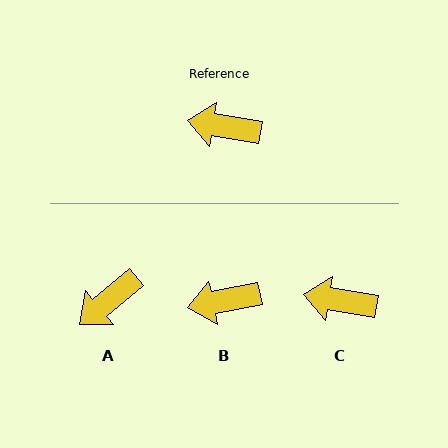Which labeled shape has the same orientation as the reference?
C.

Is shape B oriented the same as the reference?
No, it is off by about 20 degrees.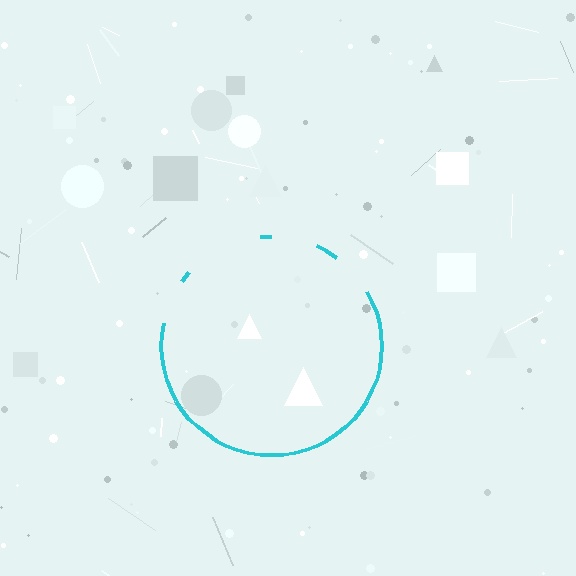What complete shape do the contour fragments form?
The contour fragments form a circle.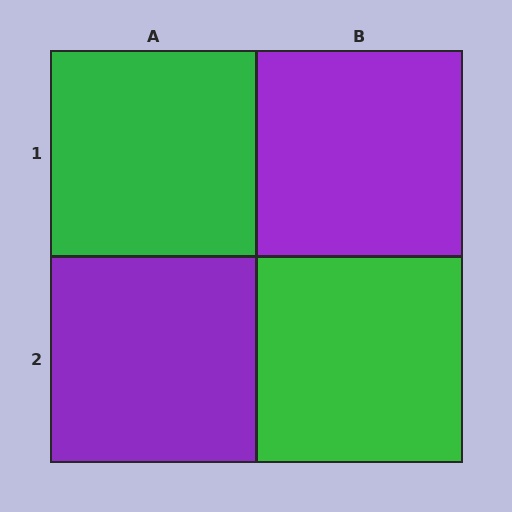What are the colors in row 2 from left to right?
Purple, green.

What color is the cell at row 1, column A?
Green.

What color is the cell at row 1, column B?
Purple.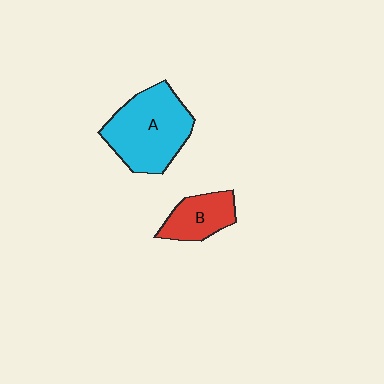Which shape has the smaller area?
Shape B (red).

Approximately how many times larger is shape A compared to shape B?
Approximately 2.0 times.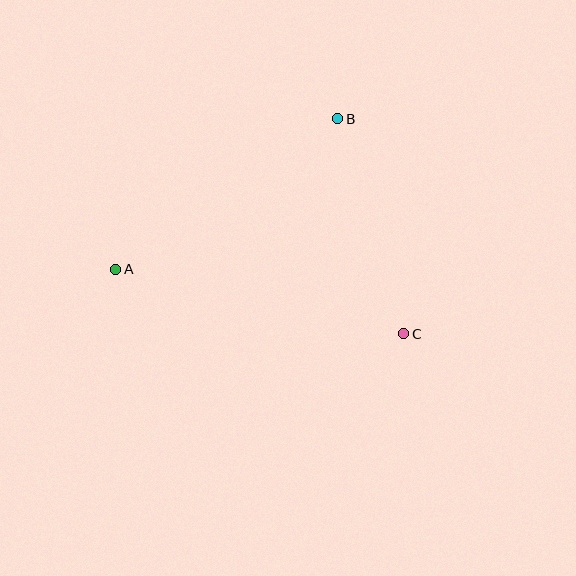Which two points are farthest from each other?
Points A and C are farthest from each other.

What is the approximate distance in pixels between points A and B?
The distance between A and B is approximately 268 pixels.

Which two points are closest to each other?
Points B and C are closest to each other.